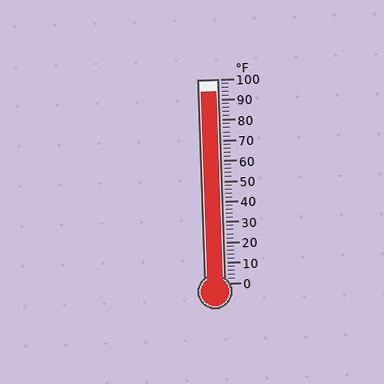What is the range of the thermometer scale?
The thermometer scale ranges from 0°F to 100°F.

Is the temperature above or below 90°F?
The temperature is above 90°F.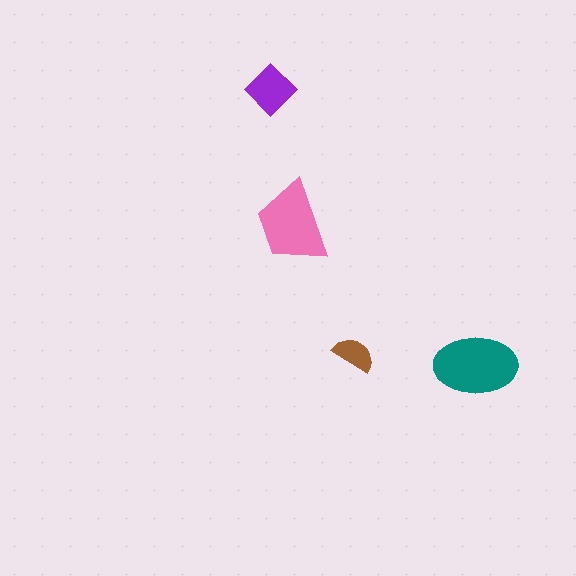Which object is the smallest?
The brown semicircle.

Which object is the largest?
The teal ellipse.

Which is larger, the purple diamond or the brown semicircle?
The purple diamond.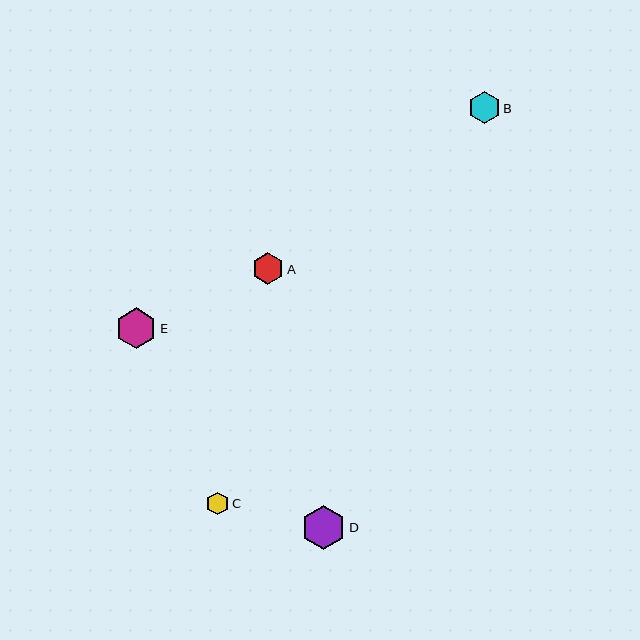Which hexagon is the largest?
Hexagon D is the largest with a size of approximately 44 pixels.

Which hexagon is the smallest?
Hexagon C is the smallest with a size of approximately 22 pixels.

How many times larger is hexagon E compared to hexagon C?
Hexagon E is approximately 1.8 times the size of hexagon C.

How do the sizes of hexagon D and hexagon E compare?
Hexagon D and hexagon E are approximately the same size.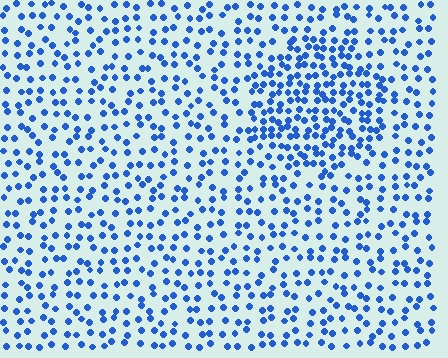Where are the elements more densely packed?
The elements are more densely packed inside the circle boundary.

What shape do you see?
I see a circle.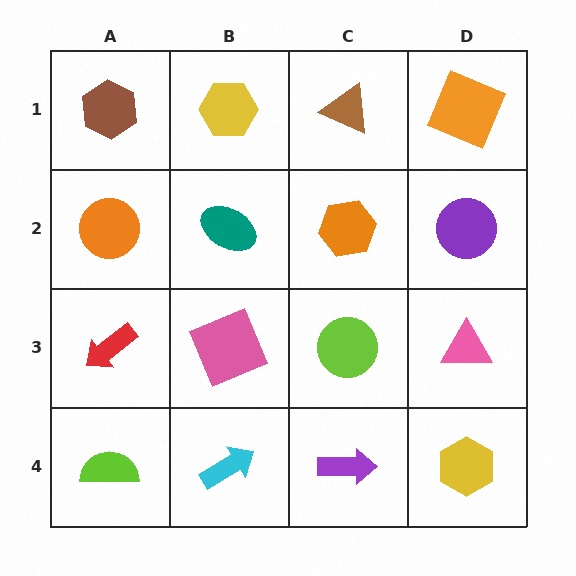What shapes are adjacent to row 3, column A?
An orange circle (row 2, column A), a lime semicircle (row 4, column A), a pink square (row 3, column B).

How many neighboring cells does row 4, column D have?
2.